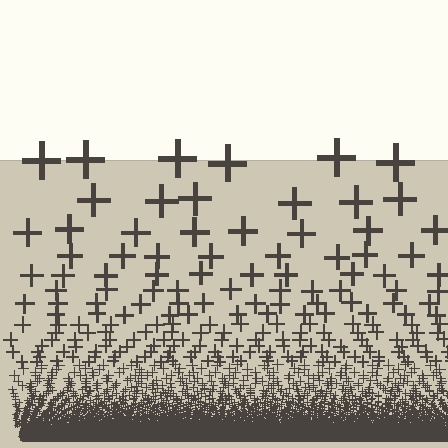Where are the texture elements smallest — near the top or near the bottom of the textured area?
Near the bottom.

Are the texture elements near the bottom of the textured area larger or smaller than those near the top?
Smaller. The gradient is inverted — elements near the bottom are smaller and denser.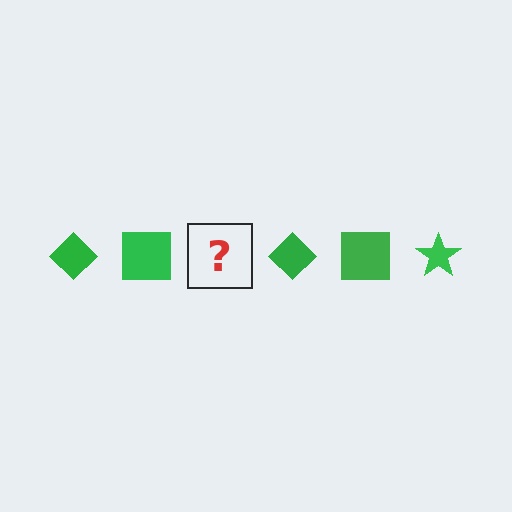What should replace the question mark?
The question mark should be replaced with a green star.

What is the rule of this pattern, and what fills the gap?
The rule is that the pattern cycles through diamond, square, star shapes in green. The gap should be filled with a green star.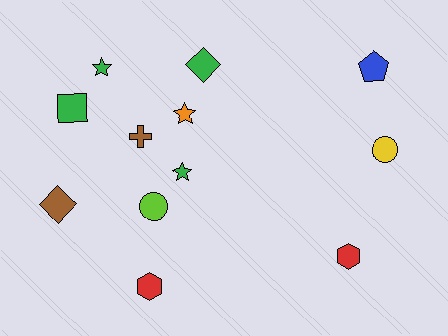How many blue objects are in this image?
There is 1 blue object.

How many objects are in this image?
There are 12 objects.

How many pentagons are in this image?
There is 1 pentagon.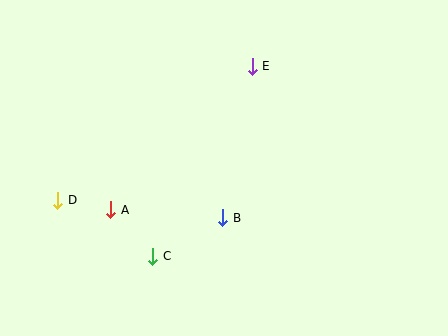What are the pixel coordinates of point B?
Point B is at (223, 218).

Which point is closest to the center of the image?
Point B at (223, 218) is closest to the center.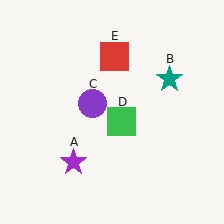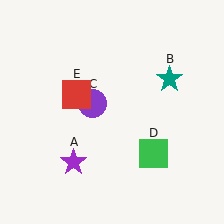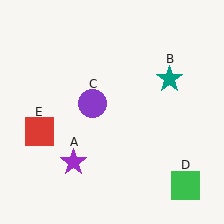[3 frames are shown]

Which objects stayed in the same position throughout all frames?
Purple star (object A) and teal star (object B) and purple circle (object C) remained stationary.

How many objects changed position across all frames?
2 objects changed position: green square (object D), red square (object E).